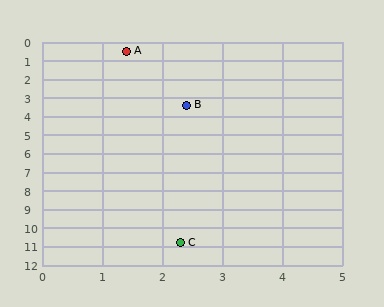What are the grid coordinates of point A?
Point A is at approximately (1.4, 0.5).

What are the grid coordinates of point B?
Point B is at approximately (2.4, 3.4).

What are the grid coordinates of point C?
Point C is at approximately (2.3, 10.8).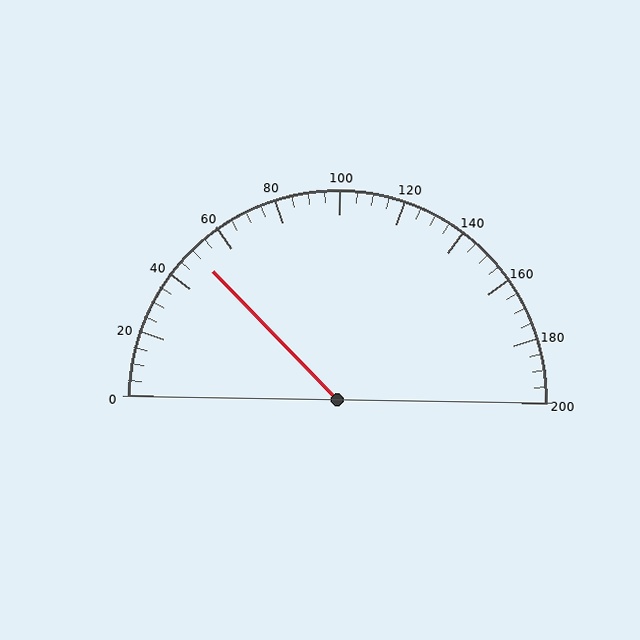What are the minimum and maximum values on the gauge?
The gauge ranges from 0 to 200.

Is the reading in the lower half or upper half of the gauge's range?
The reading is in the lower half of the range (0 to 200).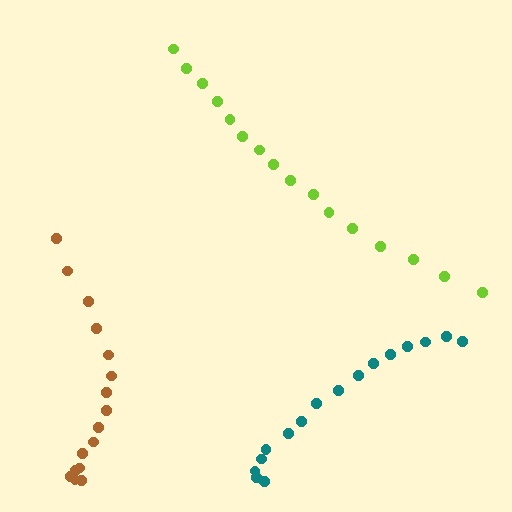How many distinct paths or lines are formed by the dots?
There are 3 distinct paths.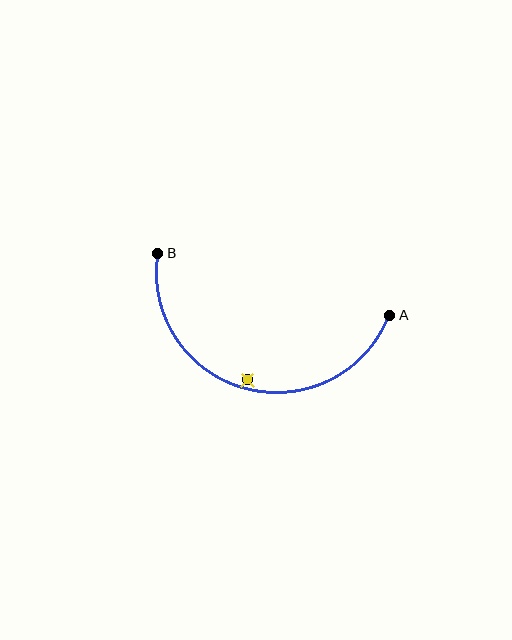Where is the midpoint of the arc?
The arc midpoint is the point on the curve farthest from the straight line joining A and B. It sits below that line.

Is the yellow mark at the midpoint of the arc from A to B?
No — the yellow mark does not lie on the arc at all. It sits slightly inside the curve.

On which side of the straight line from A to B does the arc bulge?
The arc bulges below the straight line connecting A and B.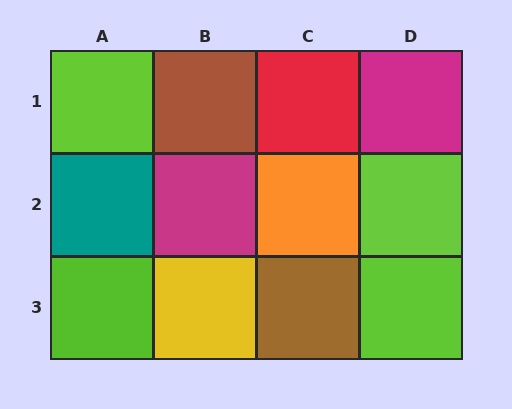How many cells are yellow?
1 cell is yellow.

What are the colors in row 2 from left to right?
Teal, magenta, orange, lime.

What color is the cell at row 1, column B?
Brown.